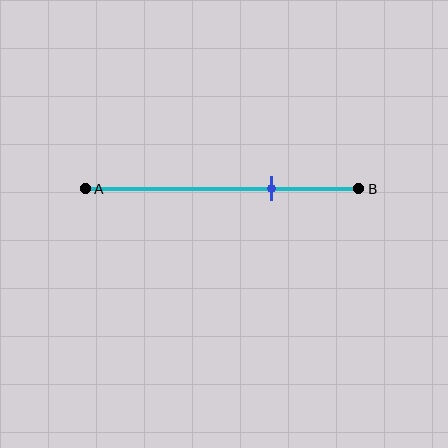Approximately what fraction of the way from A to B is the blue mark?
The blue mark is approximately 70% of the way from A to B.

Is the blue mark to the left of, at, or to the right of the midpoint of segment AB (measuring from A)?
The blue mark is to the right of the midpoint of segment AB.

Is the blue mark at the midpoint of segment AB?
No, the mark is at about 70% from A, not at the 50% midpoint.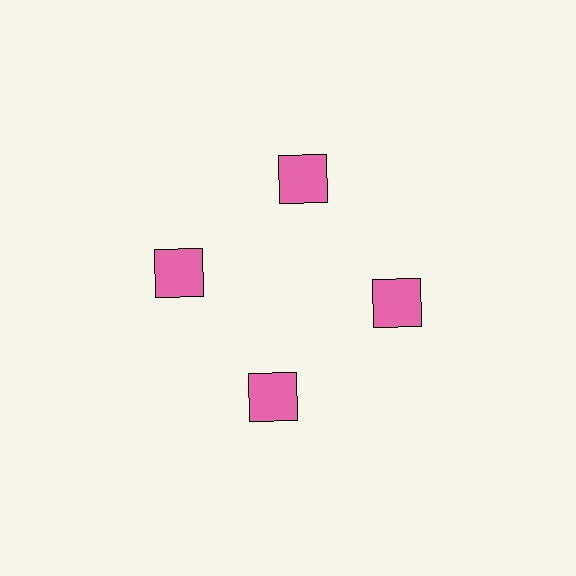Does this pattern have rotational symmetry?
Yes, this pattern has 4-fold rotational symmetry. It looks the same after rotating 90 degrees around the center.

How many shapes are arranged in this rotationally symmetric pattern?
There are 4 shapes, arranged in 4 groups of 1.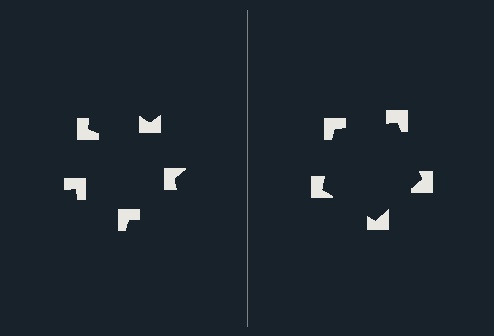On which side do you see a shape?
An illusory pentagon appears on the right side. On the left side the wedge cuts are rotated, so no coherent shape forms.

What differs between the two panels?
The notched squares are positioned identically on both sides; only the wedge orientations differ. On the right they align to a pentagon; on the left they are misaligned.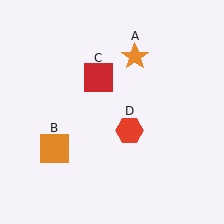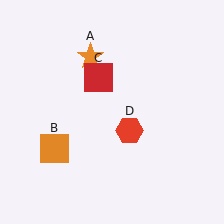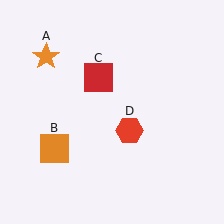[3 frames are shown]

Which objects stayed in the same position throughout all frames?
Orange square (object B) and red square (object C) and red hexagon (object D) remained stationary.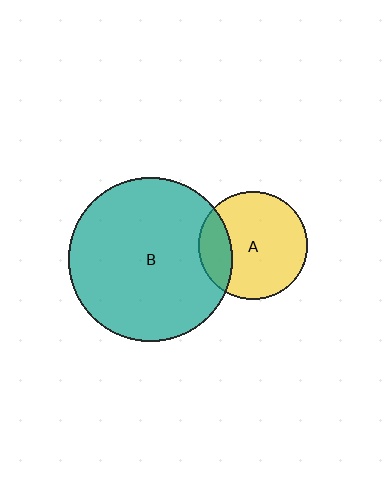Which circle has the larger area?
Circle B (teal).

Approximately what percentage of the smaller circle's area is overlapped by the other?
Approximately 20%.